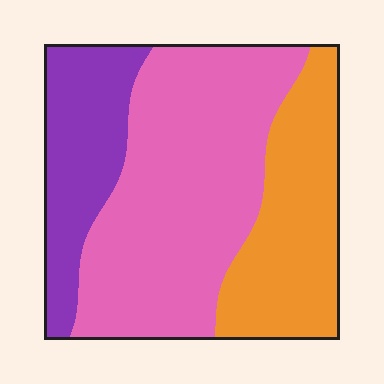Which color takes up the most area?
Pink, at roughly 50%.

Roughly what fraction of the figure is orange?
Orange takes up between a sixth and a third of the figure.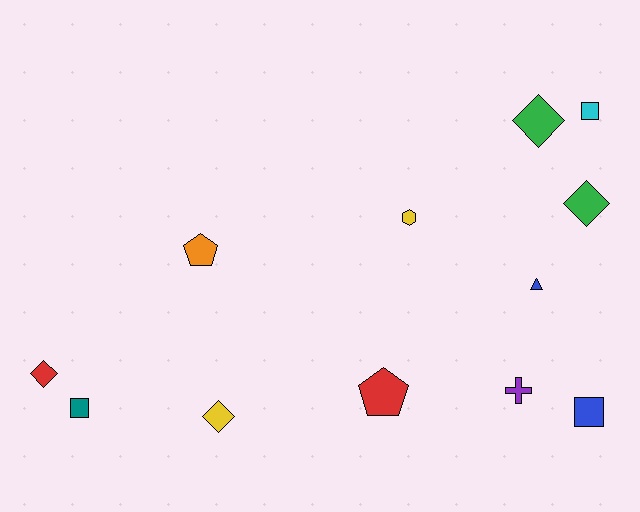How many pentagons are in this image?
There are 2 pentagons.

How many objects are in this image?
There are 12 objects.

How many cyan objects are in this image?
There is 1 cyan object.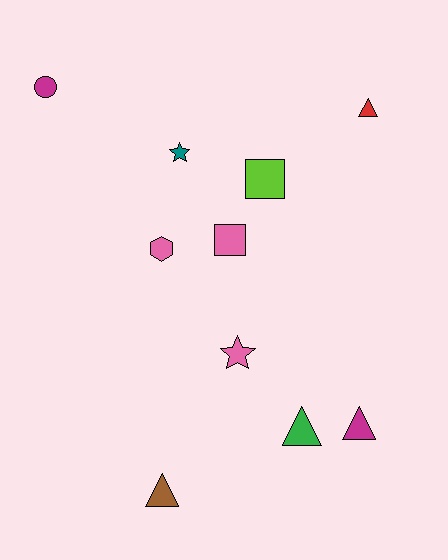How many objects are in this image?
There are 10 objects.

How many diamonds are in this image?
There are no diamonds.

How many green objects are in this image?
There is 1 green object.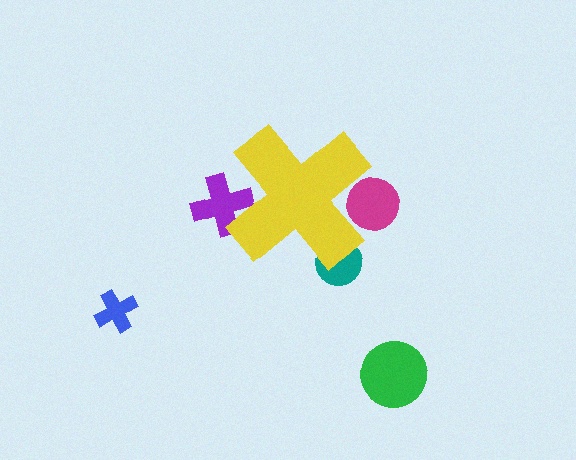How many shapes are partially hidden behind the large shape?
3 shapes are partially hidden.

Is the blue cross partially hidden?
No, the blue cross is fully visible.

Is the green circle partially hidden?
No, the green circle is fully visible.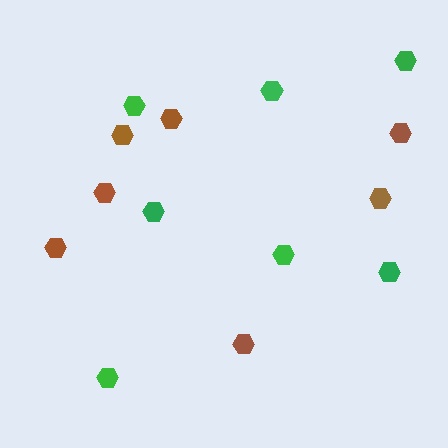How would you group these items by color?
There are 2 groups: one group of brown hexagons (7) and one group of green hexagons (7).